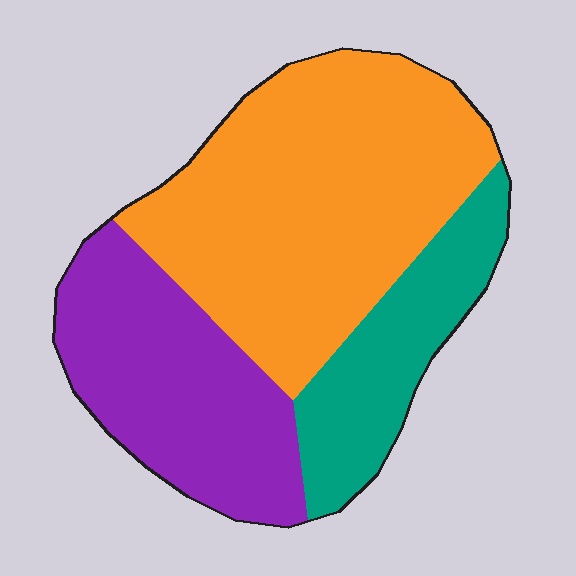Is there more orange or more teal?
Orange.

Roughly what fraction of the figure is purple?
Purple takes up about one third (1/3) of the figure.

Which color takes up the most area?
Orange, at roughly 50%.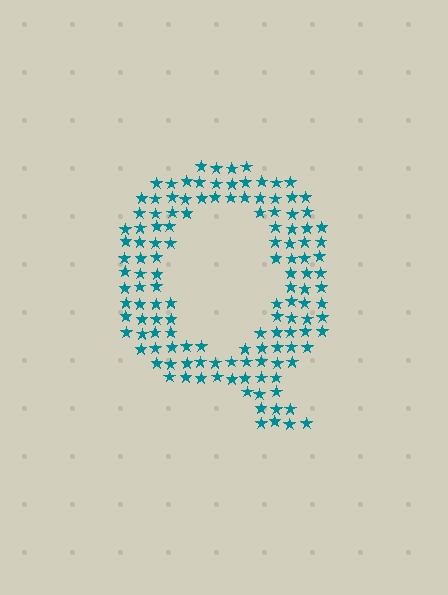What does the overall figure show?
The overall figure shows the letter Q.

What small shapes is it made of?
It is made of small stars.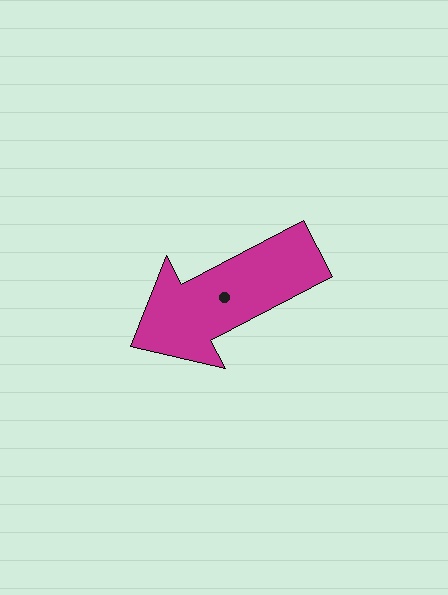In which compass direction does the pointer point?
Southwest.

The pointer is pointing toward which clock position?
Roughly 8 o'clock.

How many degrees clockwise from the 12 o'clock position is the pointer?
Approximately 242 degrees.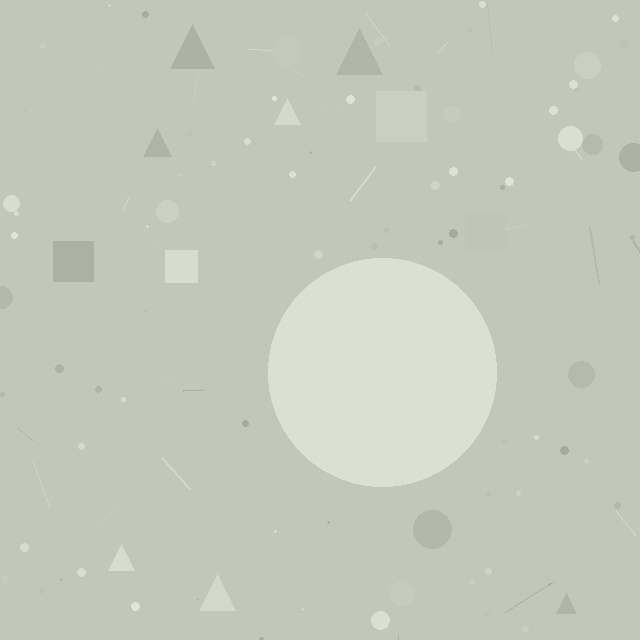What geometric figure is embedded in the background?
A circle is embedded in the background.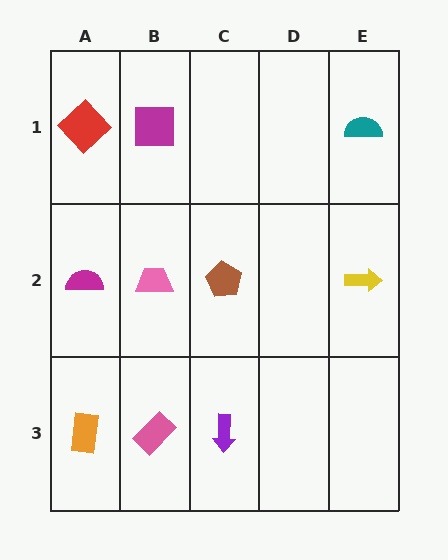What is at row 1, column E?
A teal semicircle.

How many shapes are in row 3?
3 shapes.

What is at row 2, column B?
A pink trapezoid.